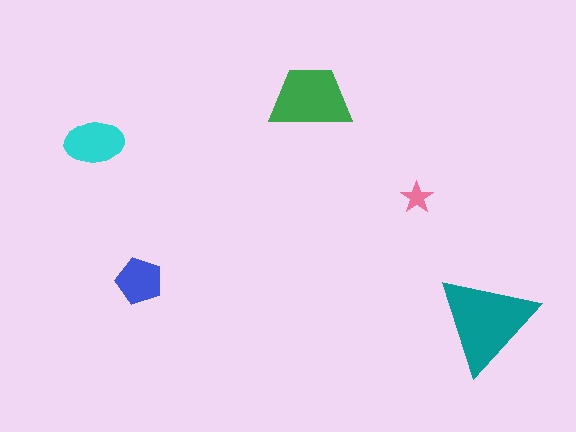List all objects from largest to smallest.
The teal triangle, the green trapezoid, the cyan ellipse, the blue pentagon, the pink star.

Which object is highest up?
The green trapezoid is topmost.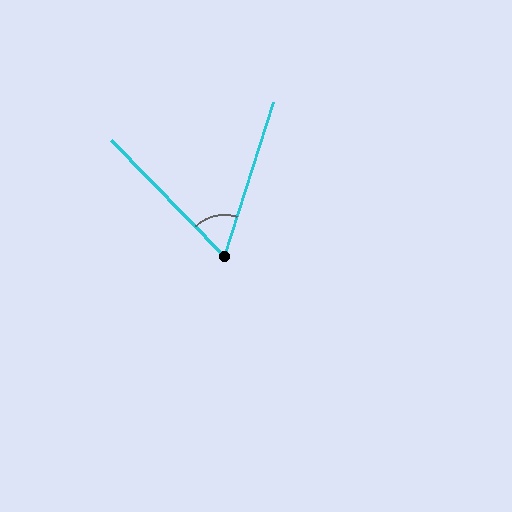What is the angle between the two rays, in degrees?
Approximately 62 degrees.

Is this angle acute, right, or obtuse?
It is acute.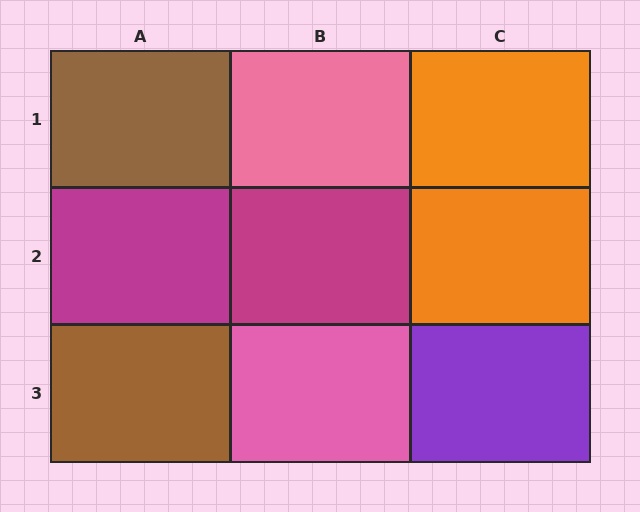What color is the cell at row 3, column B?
Pink.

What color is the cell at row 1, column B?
Pink.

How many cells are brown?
2 cells are brown.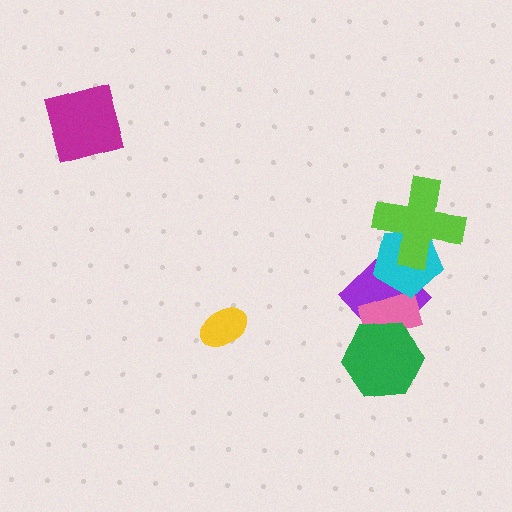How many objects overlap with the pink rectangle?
3 objects overlap with the pink rectangle.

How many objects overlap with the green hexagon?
2 objects overlap with the green hexagon.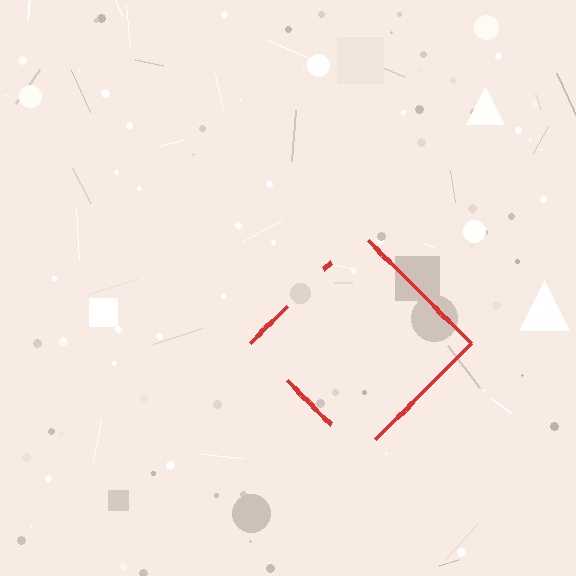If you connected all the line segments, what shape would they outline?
They would outline a diamond.